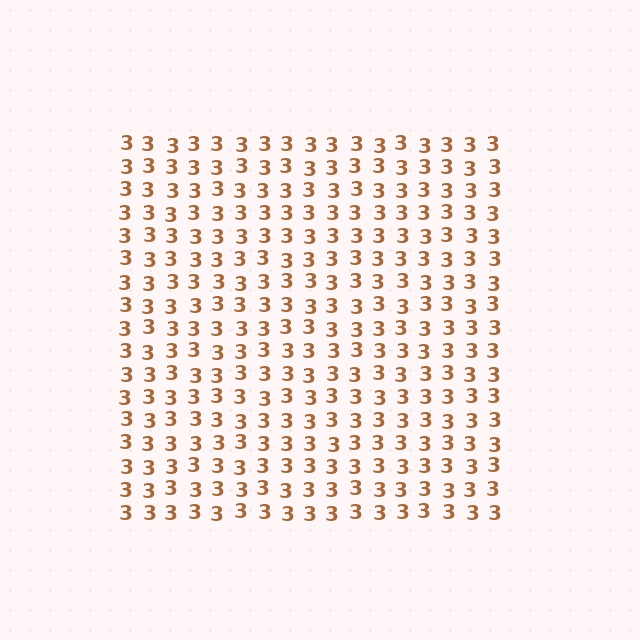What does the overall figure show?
The overall figure shows a square.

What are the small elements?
The small elements are digit 3's.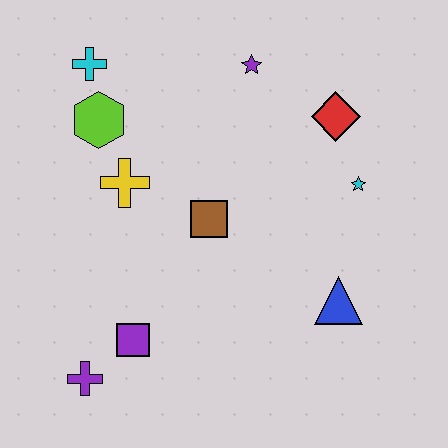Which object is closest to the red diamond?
The cyan star is closest to the red diamond.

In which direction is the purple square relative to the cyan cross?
The purple square is below the cyan cross.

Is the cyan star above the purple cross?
Yes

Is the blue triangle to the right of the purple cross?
Yes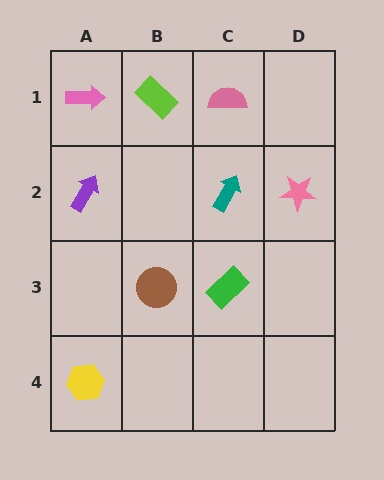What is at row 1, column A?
A pink arrow.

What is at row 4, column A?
A yellow hexagon.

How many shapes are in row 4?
1 shape.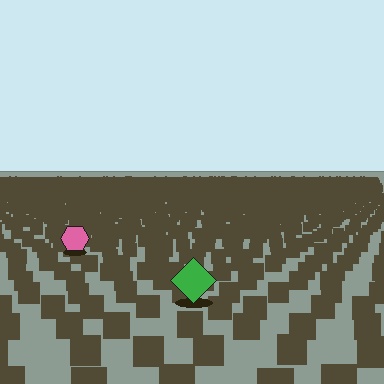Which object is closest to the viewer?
The green diamond is closest. The texture marks near it are larger and more spread out.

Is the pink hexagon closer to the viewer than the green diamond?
No. The green diamond is closer — you can tell from the texture gradient: the ground texture is coarser near it.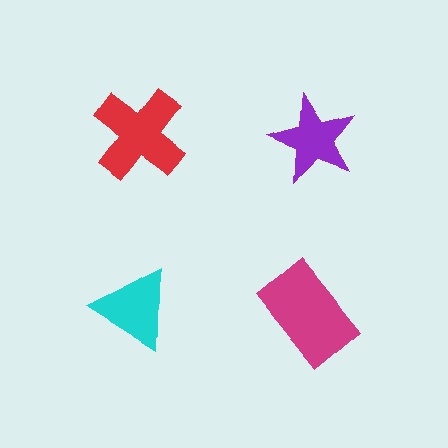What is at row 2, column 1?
A cyan triangle.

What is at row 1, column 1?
A red cross.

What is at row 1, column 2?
A purple star.